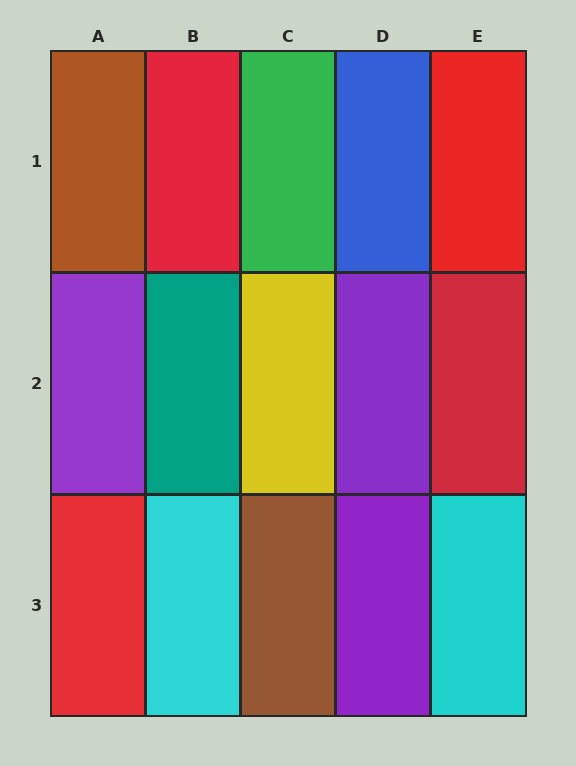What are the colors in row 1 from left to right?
Brown, red, green, blue, red.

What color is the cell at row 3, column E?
Cyan.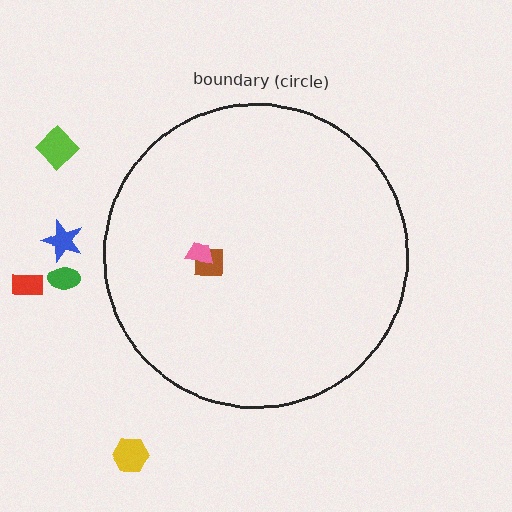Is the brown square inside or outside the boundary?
Inside.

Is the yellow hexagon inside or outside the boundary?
Outside.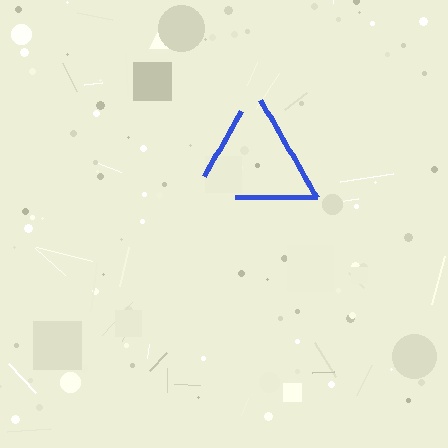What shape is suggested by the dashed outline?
The dashed outline suggests a triangle.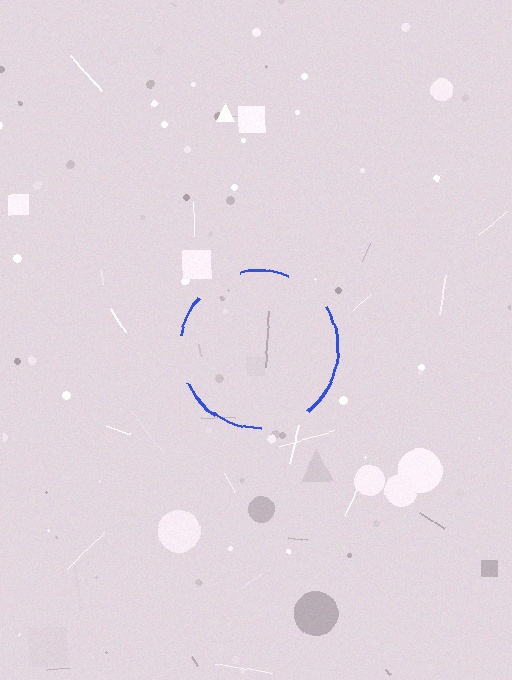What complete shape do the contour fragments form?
The contour fragments form a circle.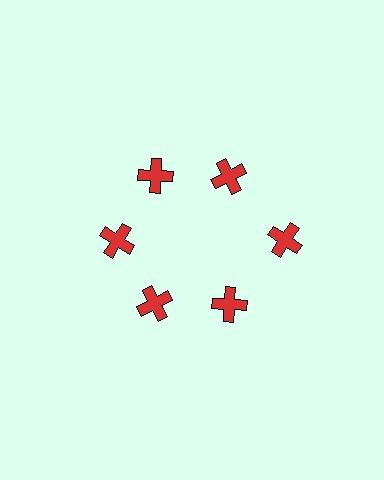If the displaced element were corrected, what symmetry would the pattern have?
It would have 6-fold rotational symmetry — the pattern would map onto itself every 60 degrees.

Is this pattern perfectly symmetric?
No. The 6 red crosses are arranged in a ring, but one element near the 3 o'clock position is pushed outward from the center, breaking the 6-fold rotational symmetry.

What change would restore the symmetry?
The symmetry would be restored by moving it inward, back onto the ring so that all 6 crosses sit at equal angles and equal distance from the center.